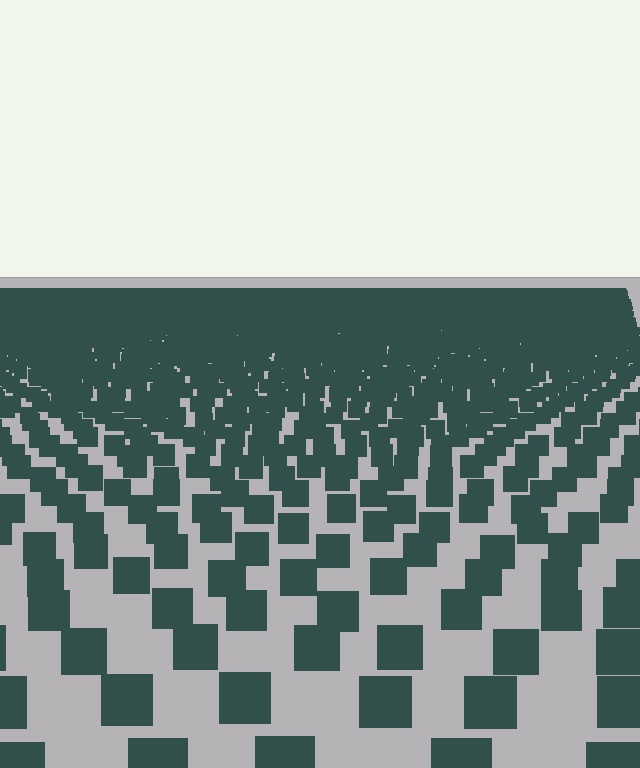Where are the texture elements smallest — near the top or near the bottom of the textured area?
Near the top.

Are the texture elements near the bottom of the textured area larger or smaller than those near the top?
Larger. Near the bottom, elements are closer to the viewer and appear at a bigger on-screen size.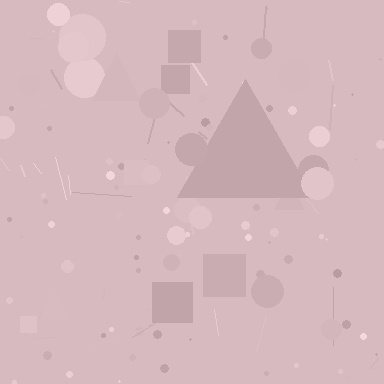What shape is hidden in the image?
A triangle is hidden in the image.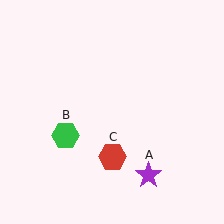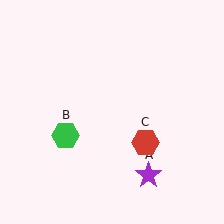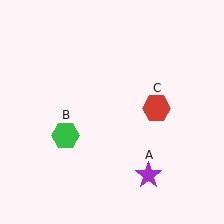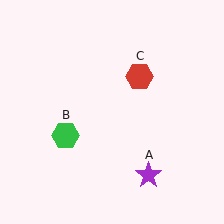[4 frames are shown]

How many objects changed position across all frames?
1 object changed position: red hexagon (object C).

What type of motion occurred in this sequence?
The red hexagon (object C) rotated counterclockwise around the center of the scene.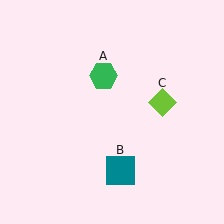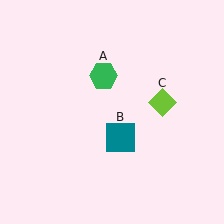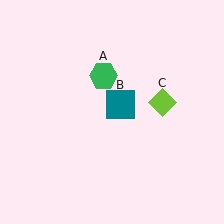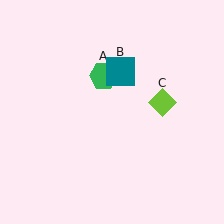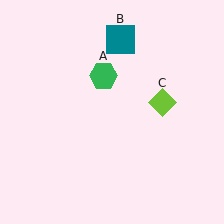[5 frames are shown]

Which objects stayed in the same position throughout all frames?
Green hexagon (object A) and lime diamond (object C) remained stationary.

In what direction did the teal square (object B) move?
The teal square (object B) moved up.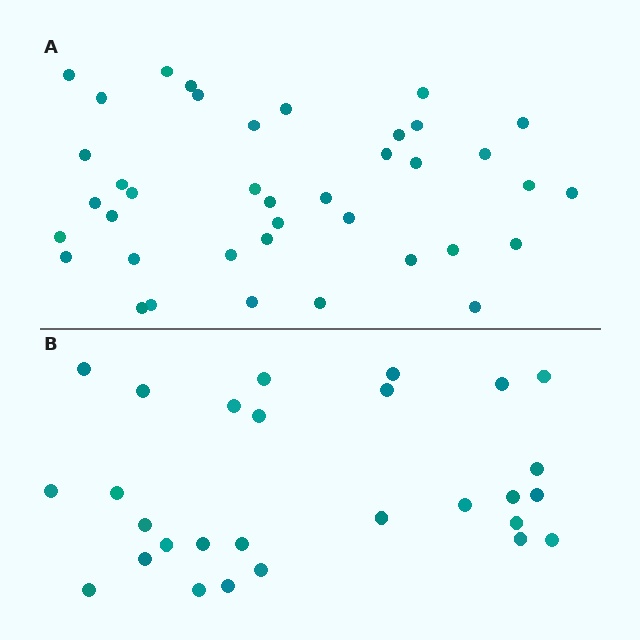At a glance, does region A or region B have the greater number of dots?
Region A (the top region) has more dots.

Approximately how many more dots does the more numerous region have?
Region A has roughly 12 or so more dots than region B.